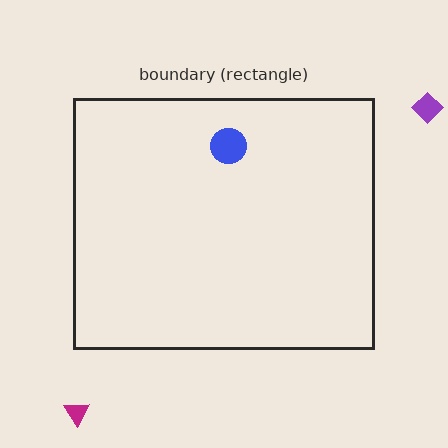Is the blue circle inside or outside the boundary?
Inside.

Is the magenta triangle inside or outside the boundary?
Outside.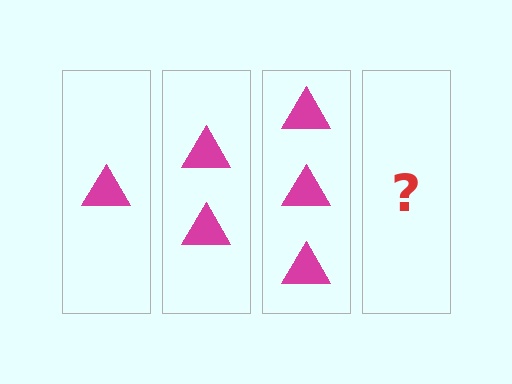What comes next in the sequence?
The next element should be 4 triangles.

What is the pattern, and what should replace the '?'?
The pattern is that each step adds one more triangle. The '?' should be 4 triangles.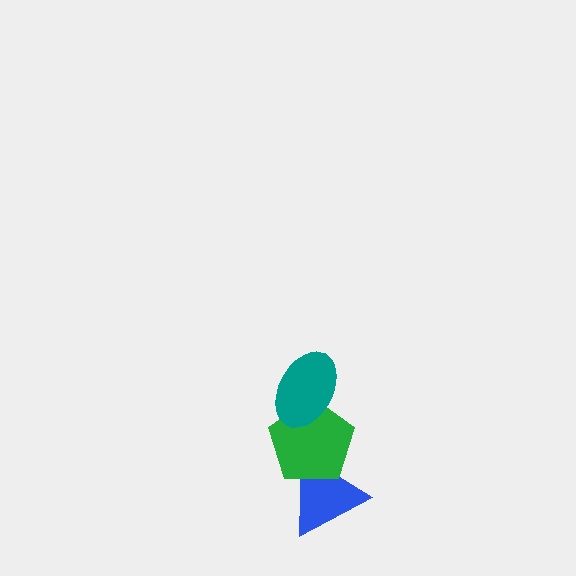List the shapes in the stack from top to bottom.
From top to bottom: the teal ellipse, the green pentagon, the blue triangle.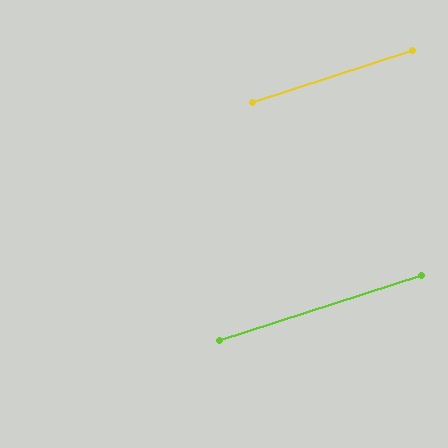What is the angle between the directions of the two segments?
Approximately 0 degrees.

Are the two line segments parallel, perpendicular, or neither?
Parallel — their directions differ by only 0.2°.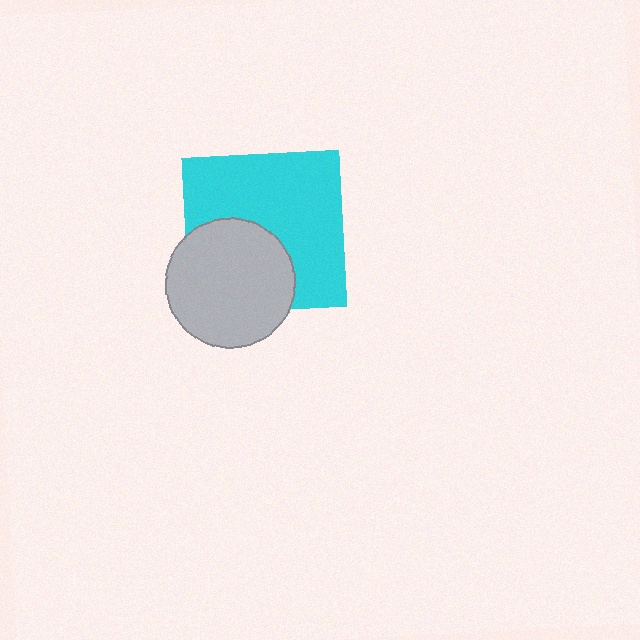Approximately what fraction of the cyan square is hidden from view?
Roughly 37% of the cyan square is hidden behind the light gray circle.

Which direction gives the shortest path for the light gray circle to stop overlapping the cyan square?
Moving toward the lower-left gives the shortest separation.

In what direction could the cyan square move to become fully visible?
The cyan square could move toward the upper-right. That would shift it out from behind the light gray circle entirely.